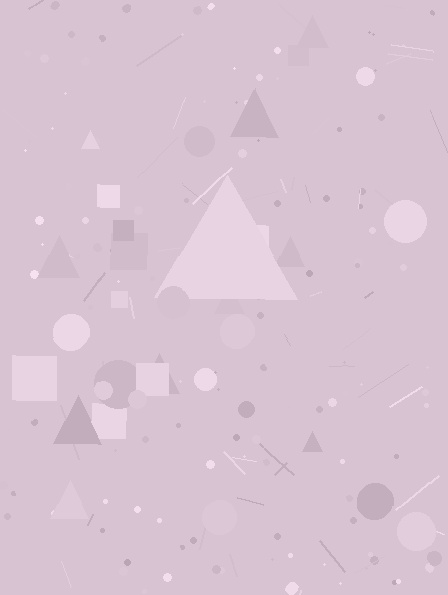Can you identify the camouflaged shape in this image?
The camouflaged shape is a triangle.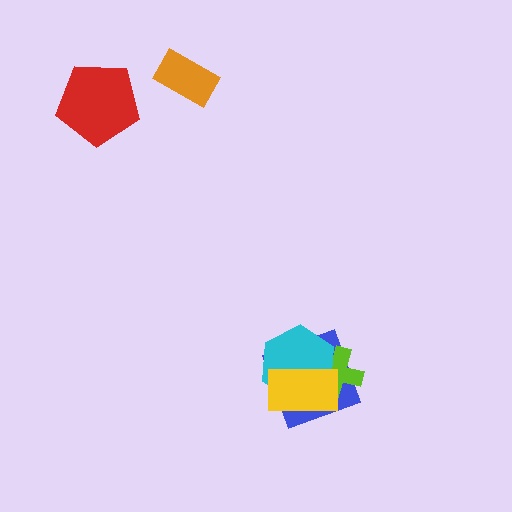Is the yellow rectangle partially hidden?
No, no other shape covers it.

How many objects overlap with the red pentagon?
0 objects overlap with the red pentagon.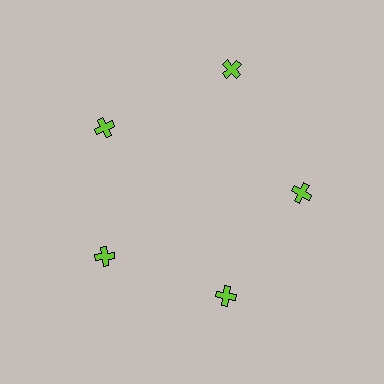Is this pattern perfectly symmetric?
No. The 5 lime crosses are arranged in a ring, but one element near the 1 o'clock position is pushed outward from the center, breaking the 5-fold rotational symmetry.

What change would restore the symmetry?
The symmetry would be restored by moving it inward, back onto the ring so that all 5 crosses sit at equal angles and equal distance from the center.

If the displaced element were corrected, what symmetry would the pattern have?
It would have 5-fold rotational symmetry — the pattern would map onto itself every 72 degrees.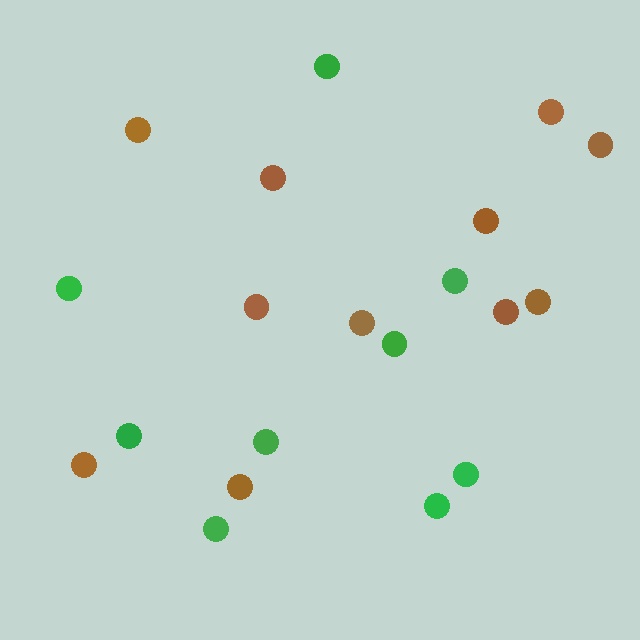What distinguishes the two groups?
There are 2 groups: one group of brown circles (11) and one group of green circles (9).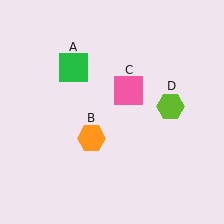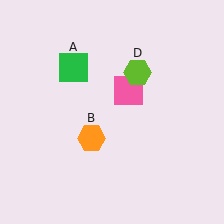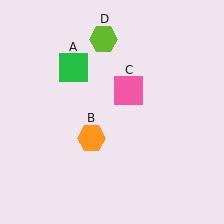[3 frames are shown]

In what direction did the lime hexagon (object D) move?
The lime hexagon (object D) moved up and to the left.